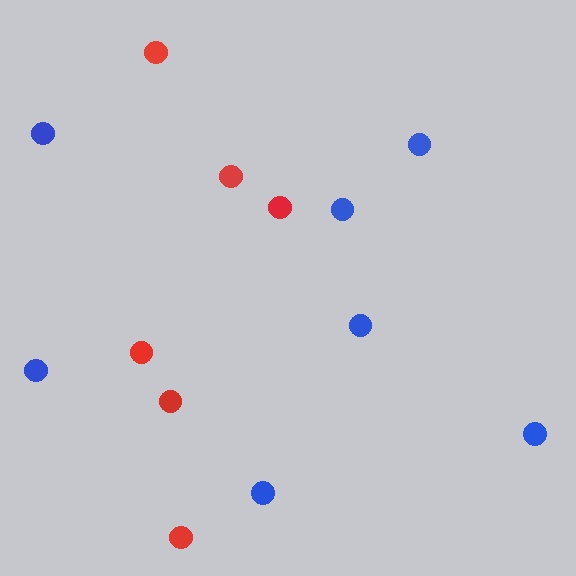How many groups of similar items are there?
There are 2 groups: one group of blue circles (7) and one group of red circles (6).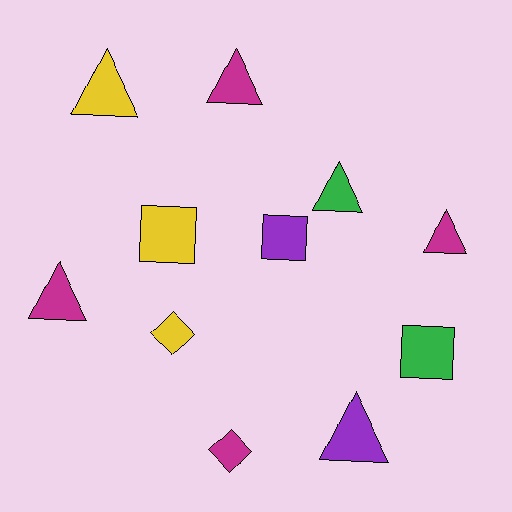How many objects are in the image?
There are 11 objects.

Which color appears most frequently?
Magenta, with 4 objects.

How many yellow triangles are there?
There is 1 yellow triangle.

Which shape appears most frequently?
Triangle, with 6 objects.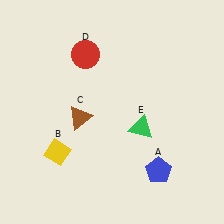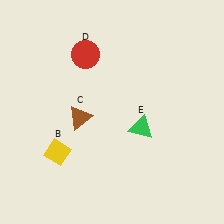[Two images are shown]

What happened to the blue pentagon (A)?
The blue pentagon (A) was removed in Image 2. It was in the bottom-right area of Image 1.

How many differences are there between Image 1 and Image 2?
There is 1 difference between the two images.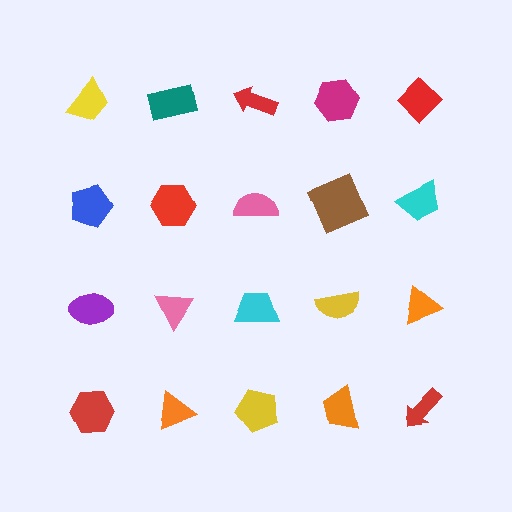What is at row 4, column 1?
A red hexagon.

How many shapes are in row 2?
5 shapes.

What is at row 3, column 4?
A yellow semicircle.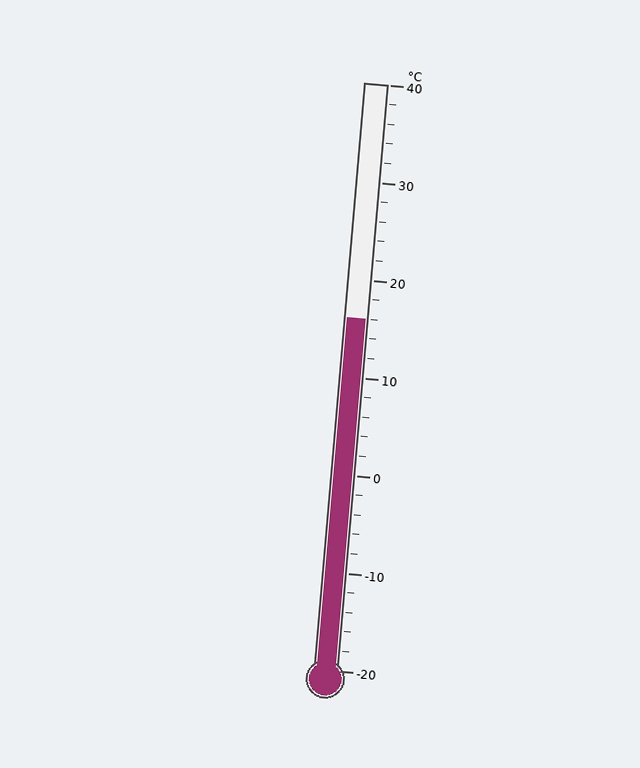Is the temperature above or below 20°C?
The temperature is below 20°C.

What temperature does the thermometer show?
The thermometer shows approximately 16°C.